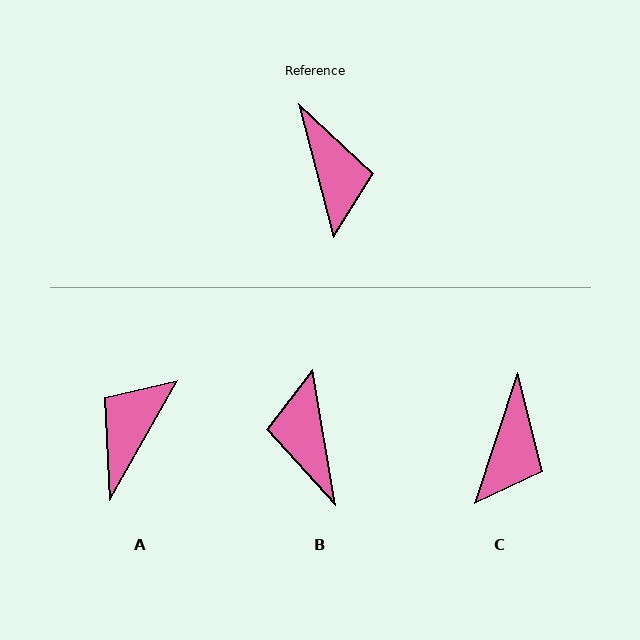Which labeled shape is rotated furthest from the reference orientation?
B, about 175 degrees away.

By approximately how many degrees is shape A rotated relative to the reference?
Approximately 136 degrees counter-clockwise.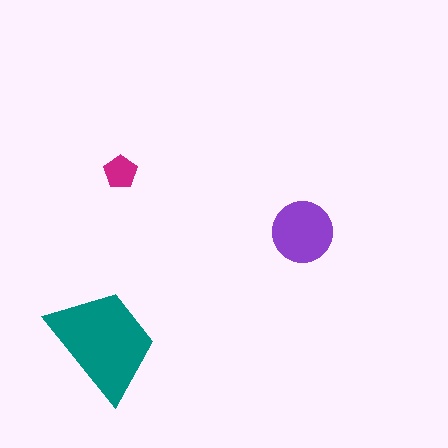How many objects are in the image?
There are 3 objects in the image.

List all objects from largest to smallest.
The teal trapezoid, the purple circle, the magenta pentagon.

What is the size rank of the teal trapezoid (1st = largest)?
1st.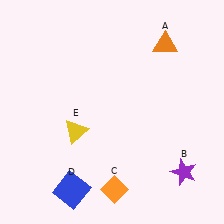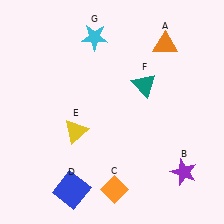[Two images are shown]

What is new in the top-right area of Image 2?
A teal triangle (F) was added in the top-right area of Image 2.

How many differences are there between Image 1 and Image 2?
There are 2 differences between the two images.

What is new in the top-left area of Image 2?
A cyan star (G) was added in the top-left area of Image 2.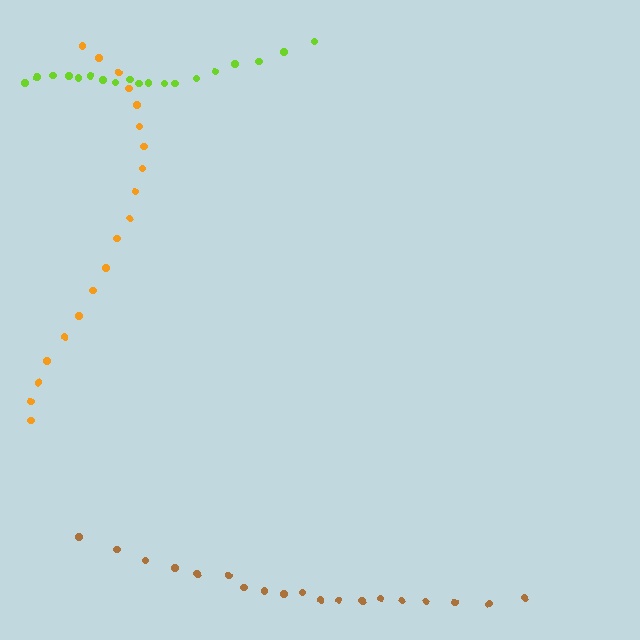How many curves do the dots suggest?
There are 3 distinct paths.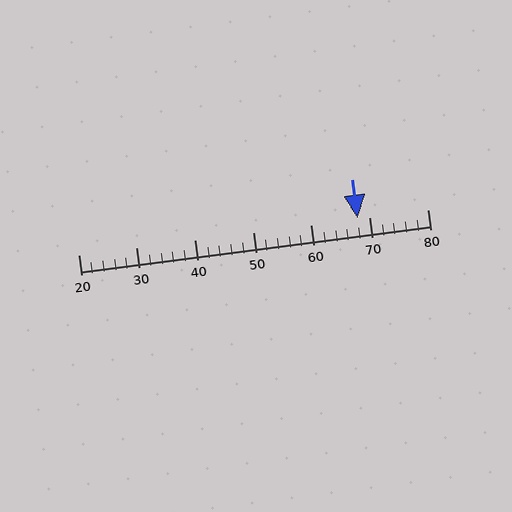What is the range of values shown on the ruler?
The ruler shows values from 20 to 80.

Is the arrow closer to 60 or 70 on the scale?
The arrow is closer to 70.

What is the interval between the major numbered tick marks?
The major tick marks are spaced 10 units apart.